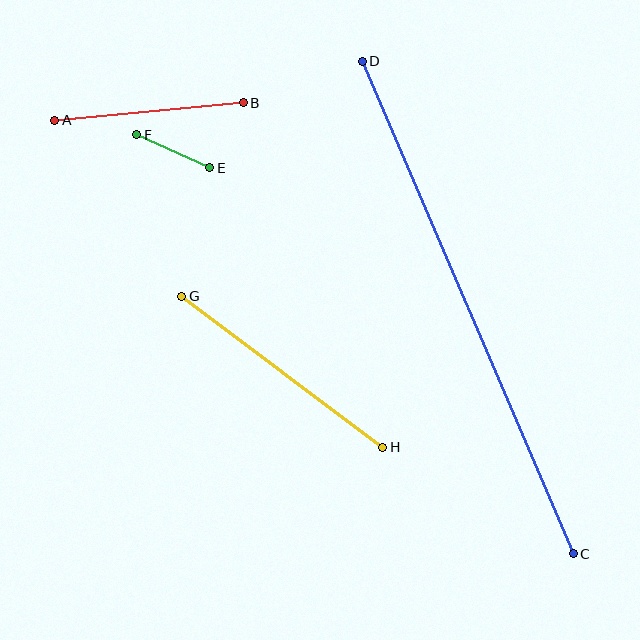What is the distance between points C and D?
The distance is approximately 536 pixels.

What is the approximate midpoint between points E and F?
The midpoint is at approximately (173, 151) pixels.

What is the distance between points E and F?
The distance is approximately 80 pixels.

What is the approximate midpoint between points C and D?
The midpoint is at approximately (468, 307) pixels.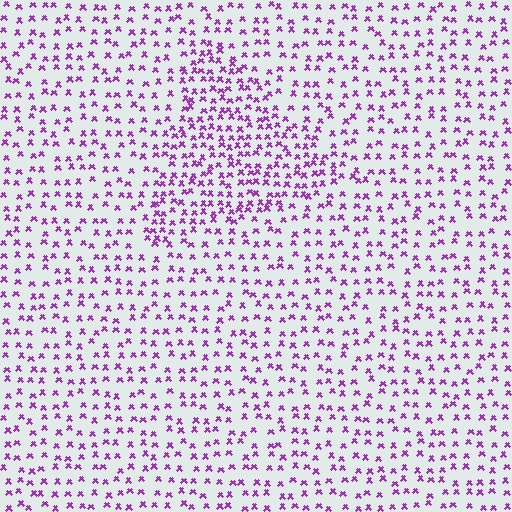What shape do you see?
I see a triangle.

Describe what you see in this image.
The image contains small purple elements arranged at two different densities. A triangle-shaped region is visible where the elements are more densely packed than the surrounding area.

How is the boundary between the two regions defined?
The boundary is defined by a change in element density (approximately 1.8x ratio). All elements are the same color, size, and shape.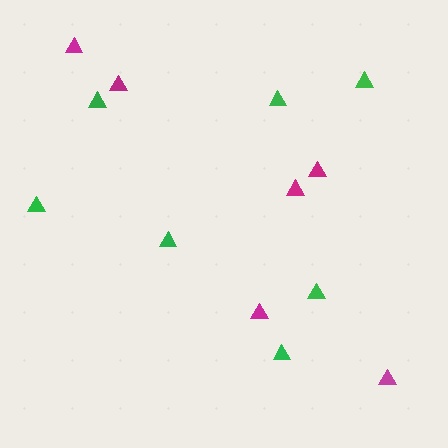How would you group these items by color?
There are 2 groups: one group of magenta triangles (6) and one group of green triangles (7).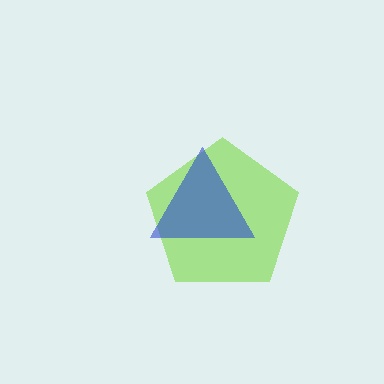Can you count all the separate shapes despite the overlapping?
Yes, there are 2 separate shapes.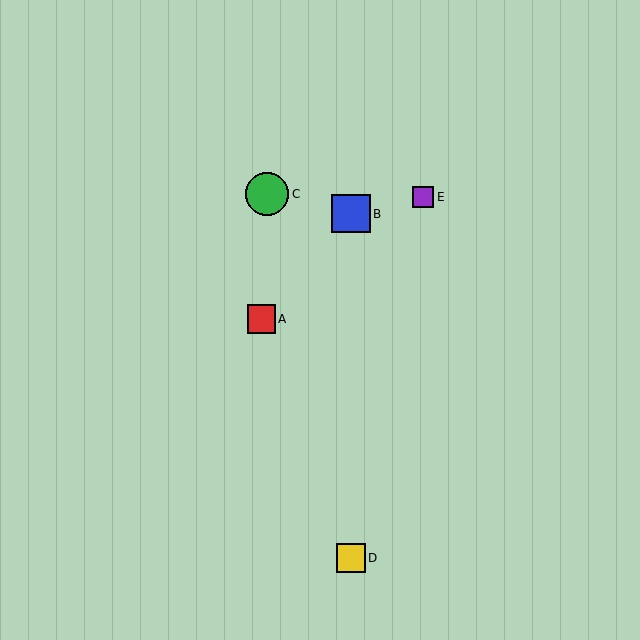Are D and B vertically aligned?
Yes, both are at x≈351.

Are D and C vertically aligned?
No, D is at x≈351 and C is at x≈267.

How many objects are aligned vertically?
2 objects (B, D) are aligned vertically.